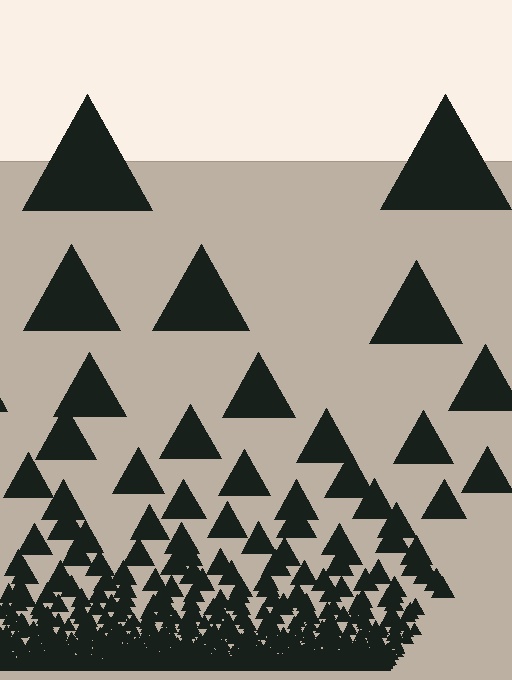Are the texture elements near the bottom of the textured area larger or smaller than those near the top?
Smaller. The gradient is inverted — elements near the bottom are smaller and denser.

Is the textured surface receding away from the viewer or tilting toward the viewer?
The surface appears to tilt toward the viewer. Texture elements get larger and sparser toward the top.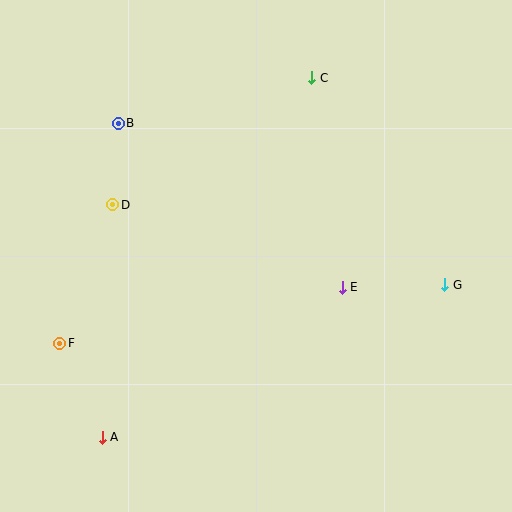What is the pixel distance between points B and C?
The distance between B and C is 199 pixels.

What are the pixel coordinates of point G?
Point G is at (445, 285).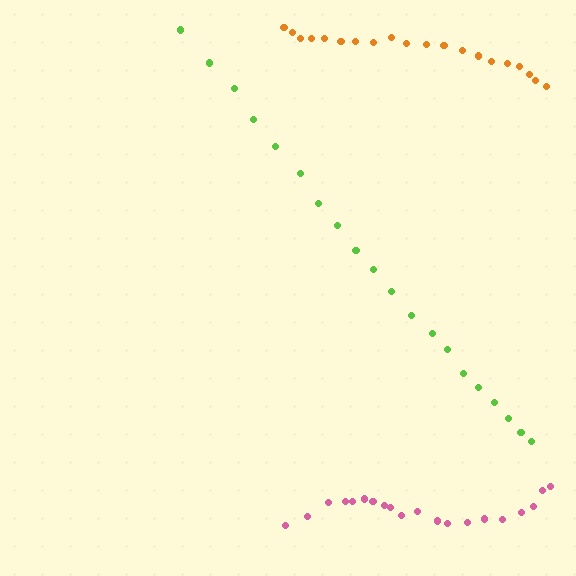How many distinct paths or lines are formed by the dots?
There are 3 distinct paths.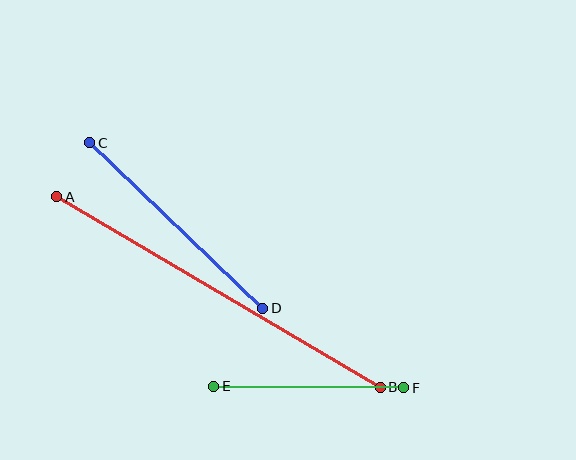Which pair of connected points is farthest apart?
Points A and B are farthest apart.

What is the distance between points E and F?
The distance is approximately 190 pixels.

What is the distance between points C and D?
The distance is approximately 240 pixels.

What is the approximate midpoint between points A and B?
The midpoint is at approximately (219, 292) pixels.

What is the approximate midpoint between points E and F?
The midpoint is at approximately (309, 387) pixels.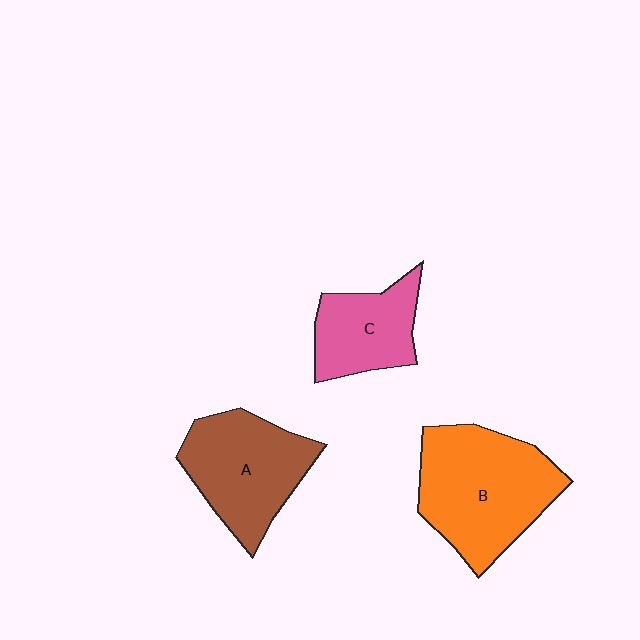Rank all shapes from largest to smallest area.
From largest to smallest: B (orange), A (brown), C (pink).